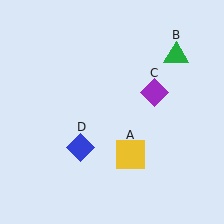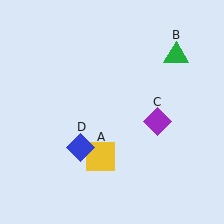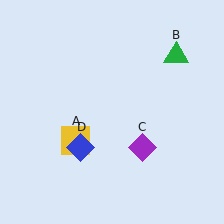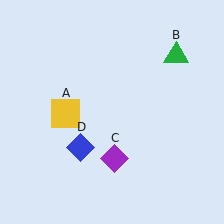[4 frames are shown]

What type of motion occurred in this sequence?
The yellow square (object A), purple diamond (object C) rotated clockwise around the center of the scene.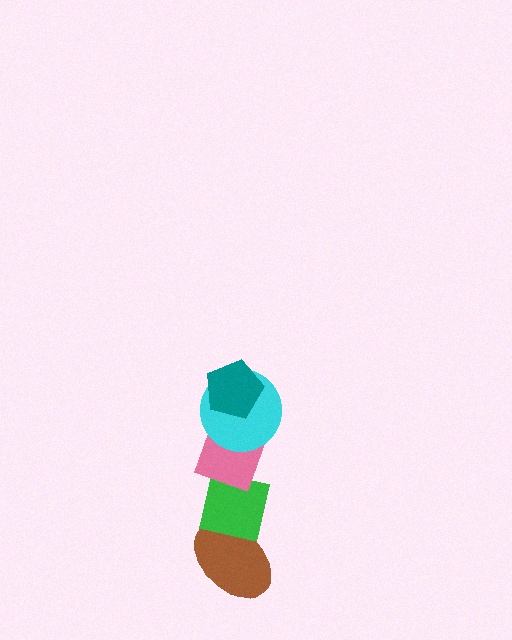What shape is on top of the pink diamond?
The cyan circle is on top of the pink diamond.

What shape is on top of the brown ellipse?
The green square is on top of the brown ellipse.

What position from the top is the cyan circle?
The cyan circle is 2nd from the top.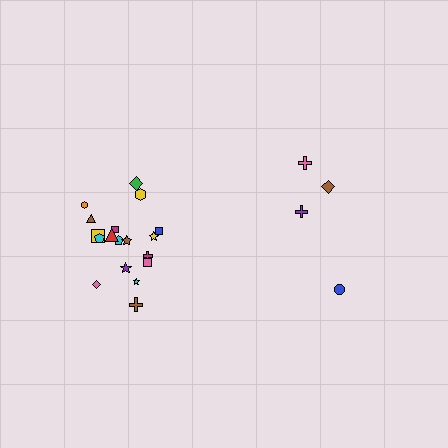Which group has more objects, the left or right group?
The left group.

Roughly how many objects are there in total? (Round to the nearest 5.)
Roughly 20 objects in total.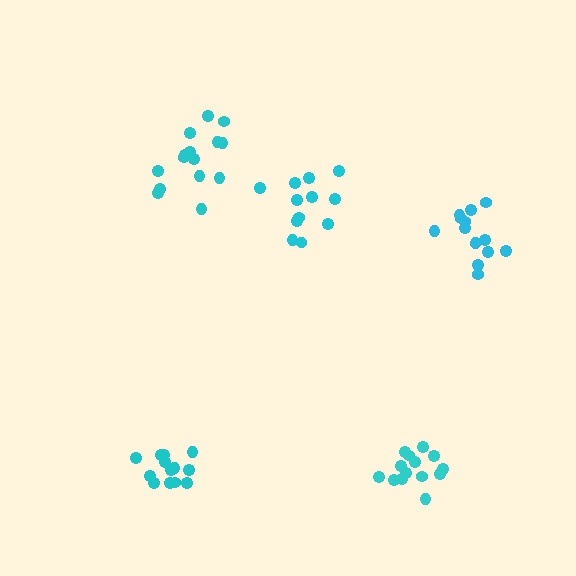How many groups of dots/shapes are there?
There are 5 groups.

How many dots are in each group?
Group 1: 15 dots, Group 2: 14 dots, Group 3: 12 dots, Group 4: 13 dots, Group 5: 14 dots (68 total).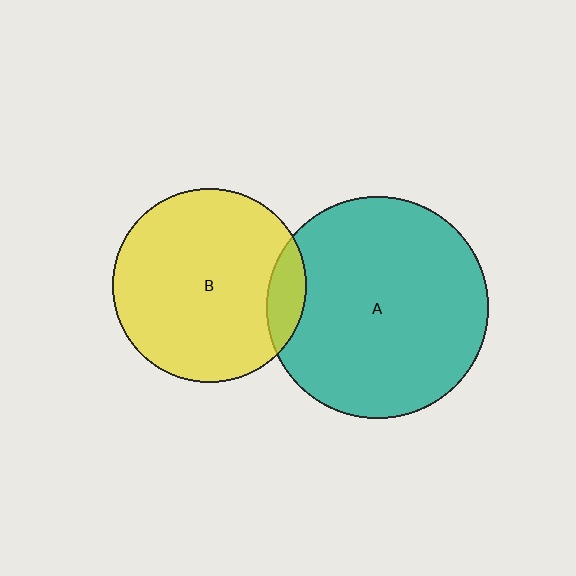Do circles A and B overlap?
Yes.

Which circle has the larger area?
Circle A (teal).